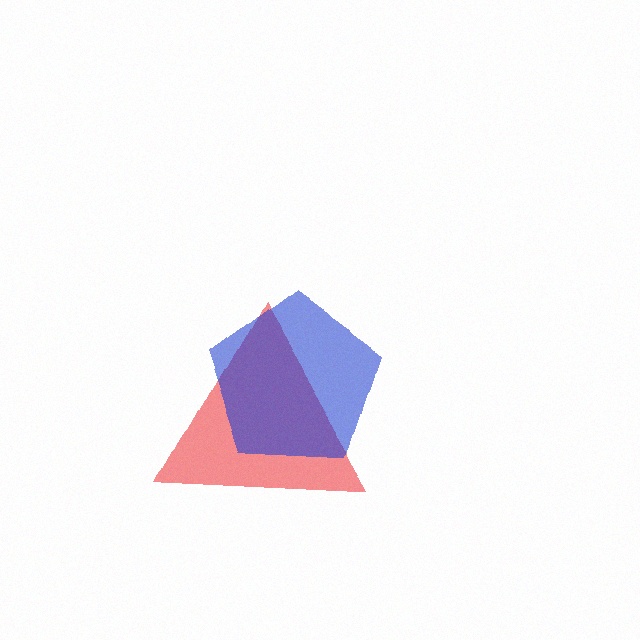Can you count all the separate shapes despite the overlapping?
Yes, there are 2 separate shapes.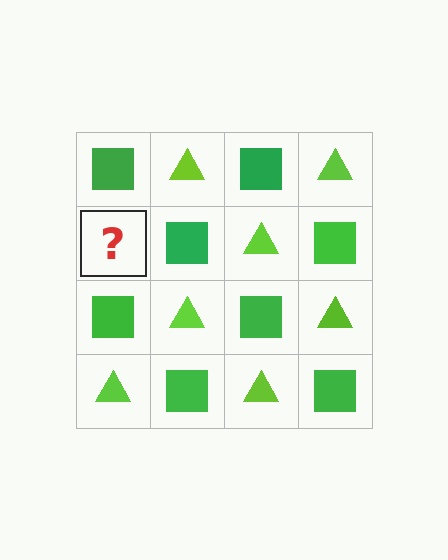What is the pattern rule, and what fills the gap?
The rule is that it alternates green square and lime triangle in a checkerboard pattern. The gap should be filled with a lime triangle.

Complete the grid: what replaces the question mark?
The question mark should be replaced with a lime triangle.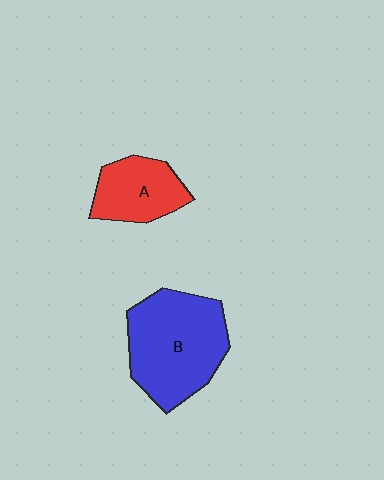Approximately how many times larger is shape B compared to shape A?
Approximately 1.8 times.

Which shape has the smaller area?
Shape A (red).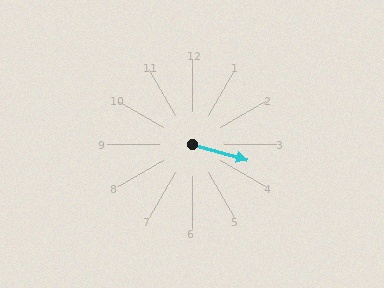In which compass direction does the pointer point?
East.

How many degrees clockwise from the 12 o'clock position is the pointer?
Approximately 106 degrees.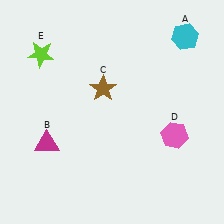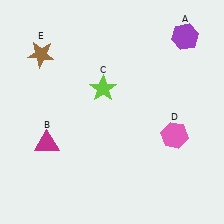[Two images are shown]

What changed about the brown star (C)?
In Image 1, C is brown. In Image 2, it changed to lime.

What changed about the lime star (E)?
In Image 1, E is lime. In Image 2, it changed to brown.